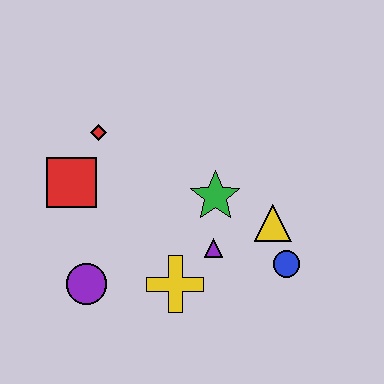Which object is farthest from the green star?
The purple circle is farthest from the green star.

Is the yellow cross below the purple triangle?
Yes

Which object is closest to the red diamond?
The red square is closest to the red diamond.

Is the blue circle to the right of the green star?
Yes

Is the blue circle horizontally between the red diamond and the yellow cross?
No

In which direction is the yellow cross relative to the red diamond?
The yellow cross is below the red diamond.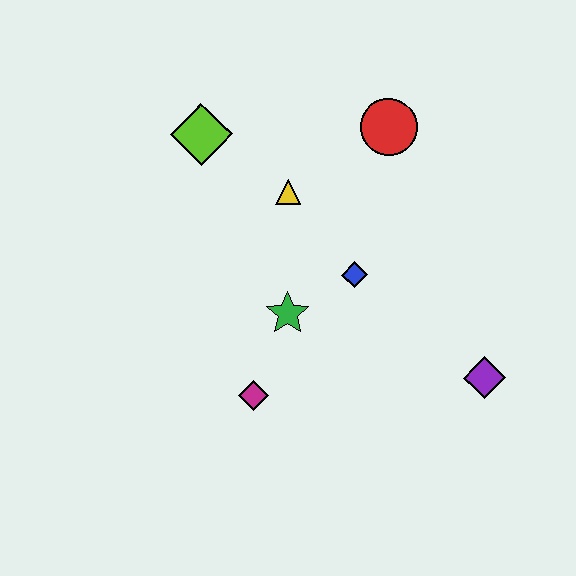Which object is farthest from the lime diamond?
The purple diamond is farthest from the lime diamond.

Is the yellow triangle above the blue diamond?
Yes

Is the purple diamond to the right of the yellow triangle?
Yes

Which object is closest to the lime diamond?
The yellow triangle is closest to the lime diamond.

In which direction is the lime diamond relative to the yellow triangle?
The lime diamond is to the left of the yellow triangle.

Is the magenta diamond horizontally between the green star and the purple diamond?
No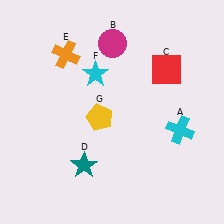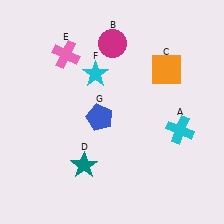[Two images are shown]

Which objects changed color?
C changed from red to orange. E changed from orange to pink. G changed from yellow to blue.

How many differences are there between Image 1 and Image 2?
There are 3 differences between the two images.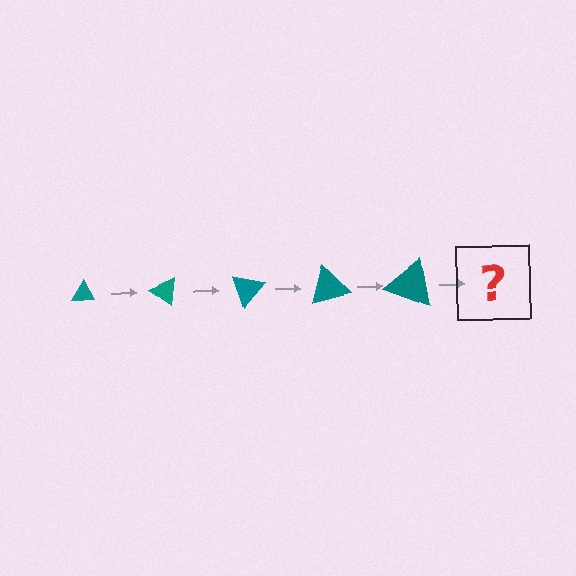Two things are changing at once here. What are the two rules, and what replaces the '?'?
The two rules are that the triangle grows larger each step and it rotates 35 degrees each step. The '?' should be a triangle, larger than the previous one and rotated 175 degrees from the start.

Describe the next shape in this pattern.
It should be a triangle, larger than the previous one and rotated 175 degrees from the start.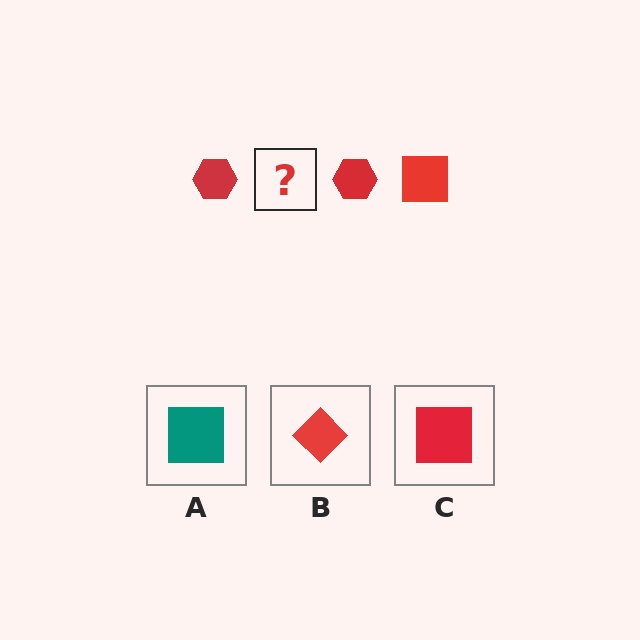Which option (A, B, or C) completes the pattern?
C.